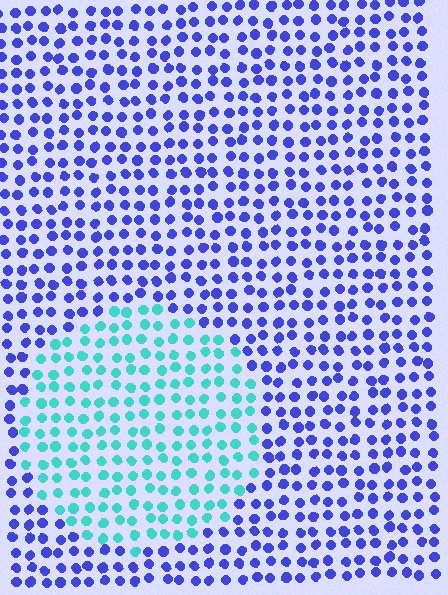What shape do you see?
I see a circle.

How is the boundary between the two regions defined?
The boundary is defined purely by a slight shift in hue (about 63 degrees). Spacing, size, and orientation are identical on both sides.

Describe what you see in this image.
The image is filled with small blue elements in a uniform arrangement. A circle-shaped region is visible where the elements are tinted to a slightly different hue, forming a subtle color boundary.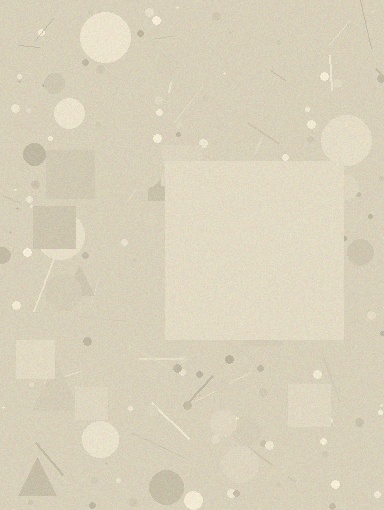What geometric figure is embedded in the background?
A square is embedded in the background.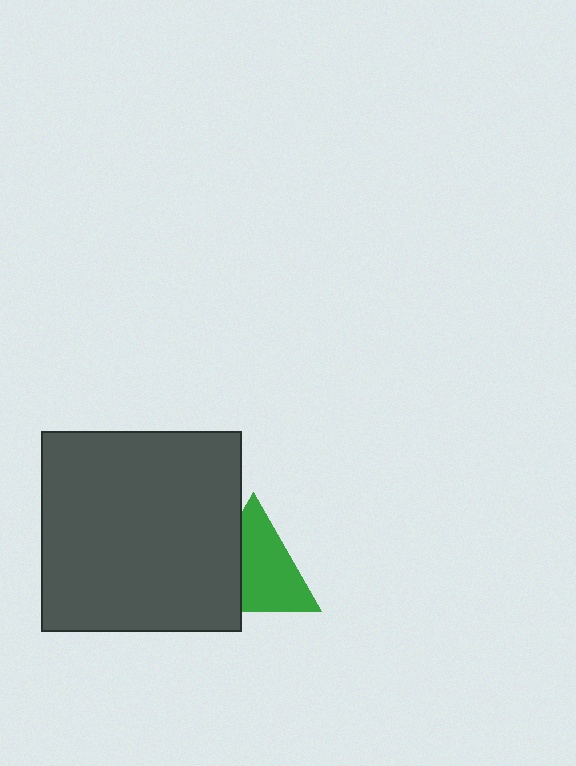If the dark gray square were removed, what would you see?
You would see the complete green triangle.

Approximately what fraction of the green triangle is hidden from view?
Roughly 34% of the green triangle is hidden behind the dark gray square.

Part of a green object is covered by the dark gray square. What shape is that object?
It is a triangle.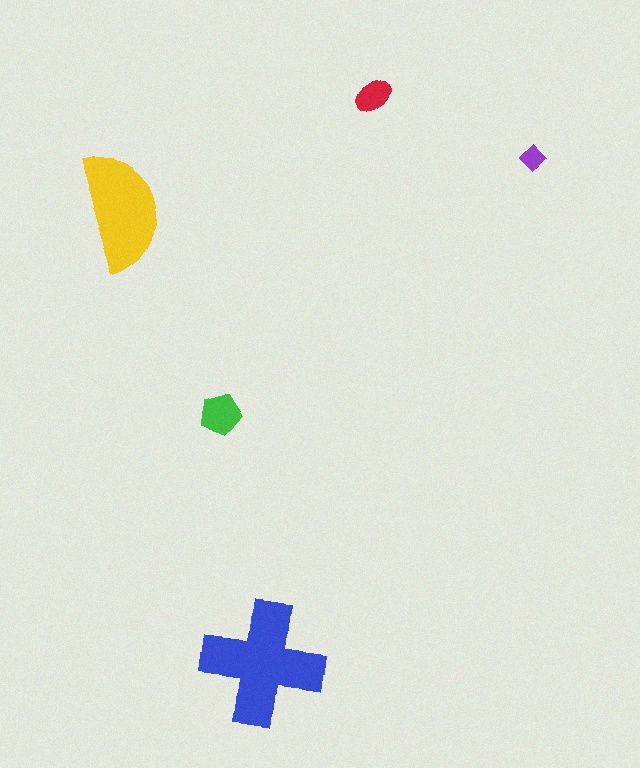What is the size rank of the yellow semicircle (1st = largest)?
2nd.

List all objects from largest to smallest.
The blue cross, the yellow semicircle, the green pentagon, the red ellipse, the purple diamond.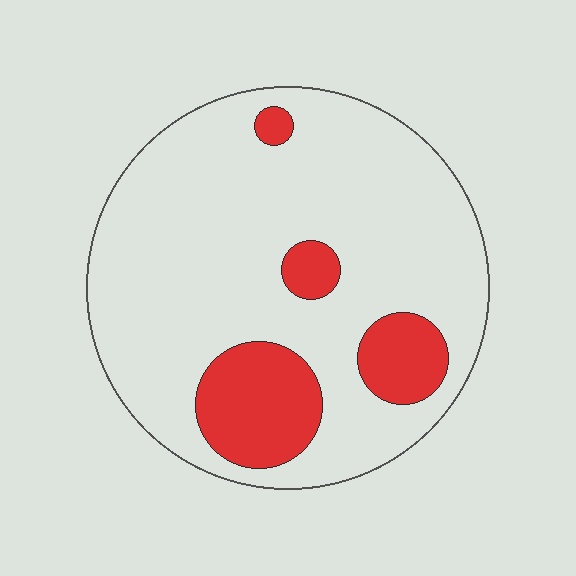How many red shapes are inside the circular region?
4.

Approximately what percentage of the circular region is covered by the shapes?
Approximately 20%.